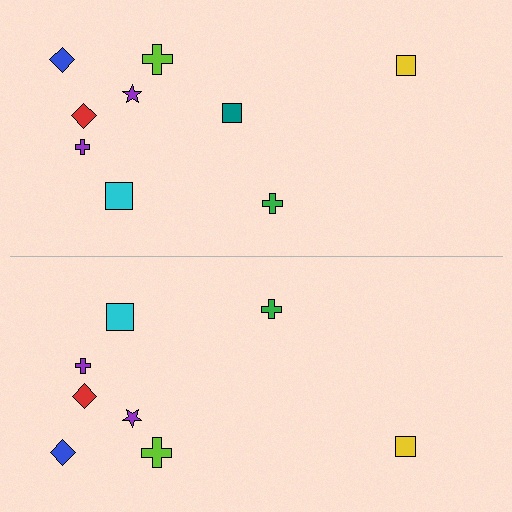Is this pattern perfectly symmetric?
No, the pattern is not perfectly symmetric. A teal square is missing from the bottom side.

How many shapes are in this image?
There are 17 shapes in this image.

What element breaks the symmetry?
A teal square is missing from the bottom side.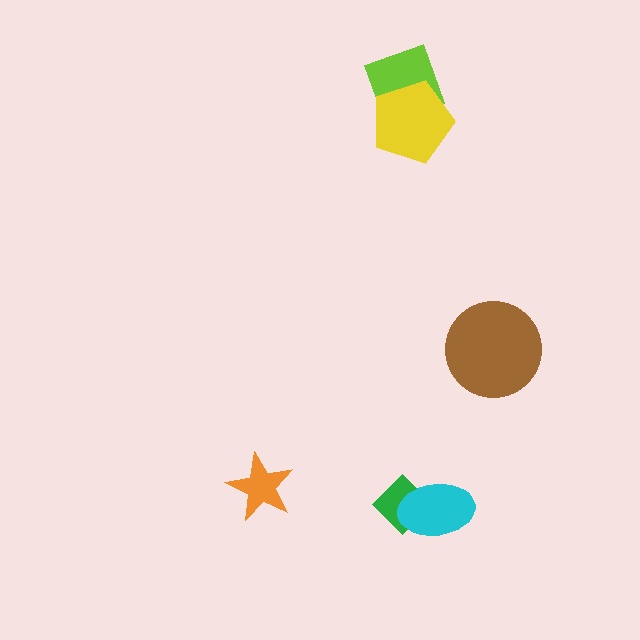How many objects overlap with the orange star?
0 objects overlap with the orange star.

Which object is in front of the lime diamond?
The yellow pentagon is in front of the lime diamond.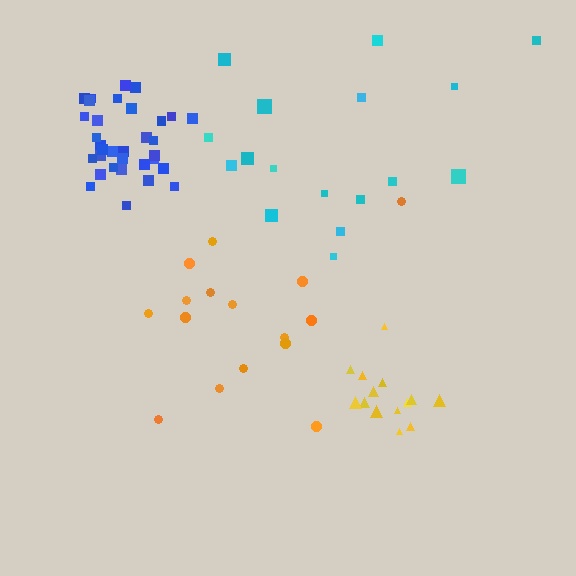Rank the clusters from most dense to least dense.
blue, yellow, orange, cyan.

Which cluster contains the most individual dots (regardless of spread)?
Blue (34).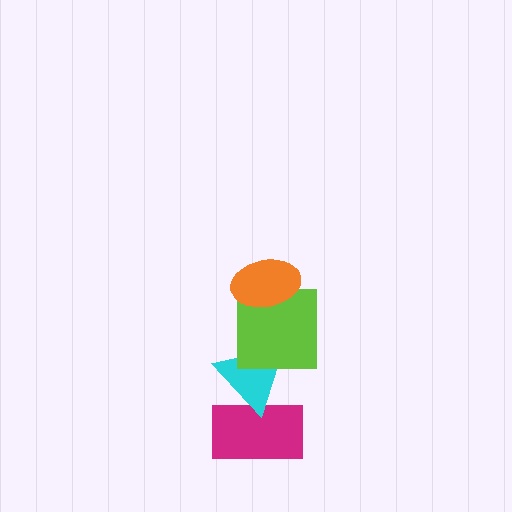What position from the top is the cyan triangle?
The cyan triangle is 3rd from the top.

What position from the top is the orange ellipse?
The orange ellipse is 1st from the top.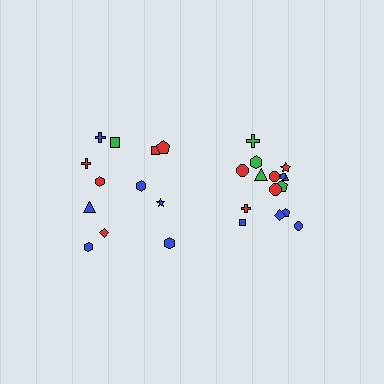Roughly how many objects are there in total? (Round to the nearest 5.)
Roughly 25 objects in total.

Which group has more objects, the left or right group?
The right group.